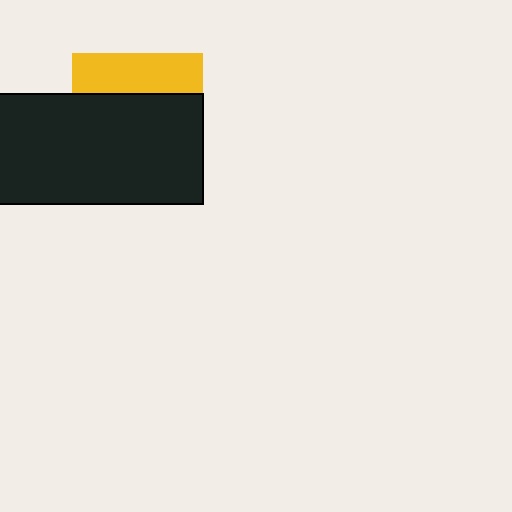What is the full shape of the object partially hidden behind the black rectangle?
The partially hidden object is a yellow square.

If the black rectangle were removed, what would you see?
You would see the complete yellow square.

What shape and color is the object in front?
The object in front is a black rectangle.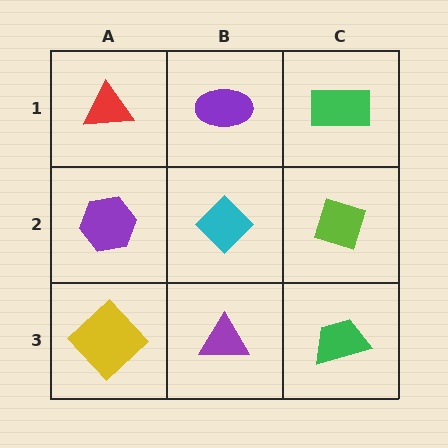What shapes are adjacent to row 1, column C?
A lime diamond (row 2, column C), a purple ellipse (row 1, column B).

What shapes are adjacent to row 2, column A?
A red triangle (row 1, column A), a yellow diamond (row 3, column A), a cyan diamond (row 2, column B).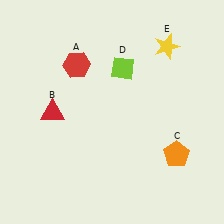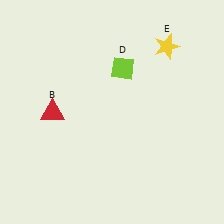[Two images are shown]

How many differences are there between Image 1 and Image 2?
There are 2 differences between the two images.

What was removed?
The red hexagon (A), the orange pentagon (C) were removed in Image 2.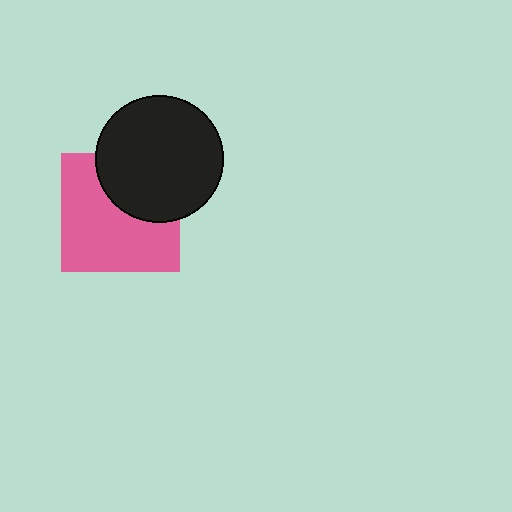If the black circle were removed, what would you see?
You would see the complete pink square.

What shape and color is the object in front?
The object in front is a black circle.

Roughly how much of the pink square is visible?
About half of it is visible (roughly 64%).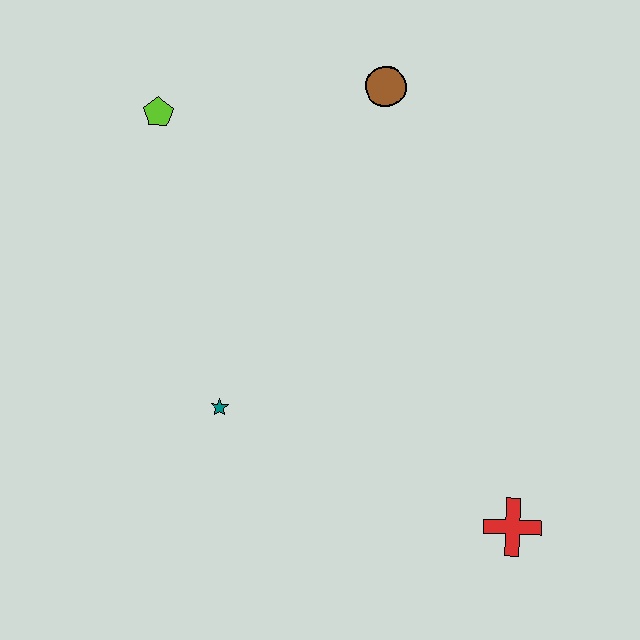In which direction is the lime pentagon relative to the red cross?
The lime pentagon is above the red cross.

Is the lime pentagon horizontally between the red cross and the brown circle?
No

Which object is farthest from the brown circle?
The red cross is farthest from the brown circle.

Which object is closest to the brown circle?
The lime pentagon is closest to the brown circle.